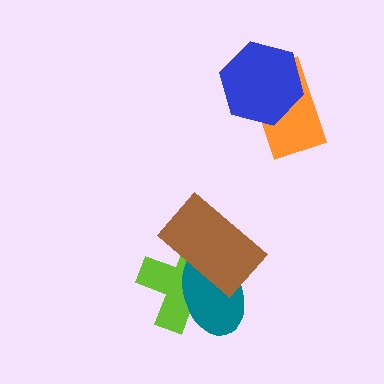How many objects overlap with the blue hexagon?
1 object overlaps with the blue hexagon.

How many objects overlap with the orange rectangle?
1 object overlaps with the orange rectangle.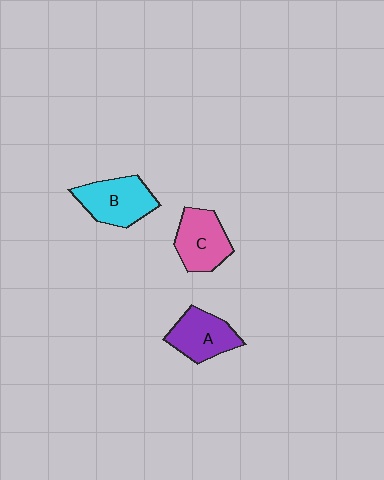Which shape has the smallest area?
Shape A (purple).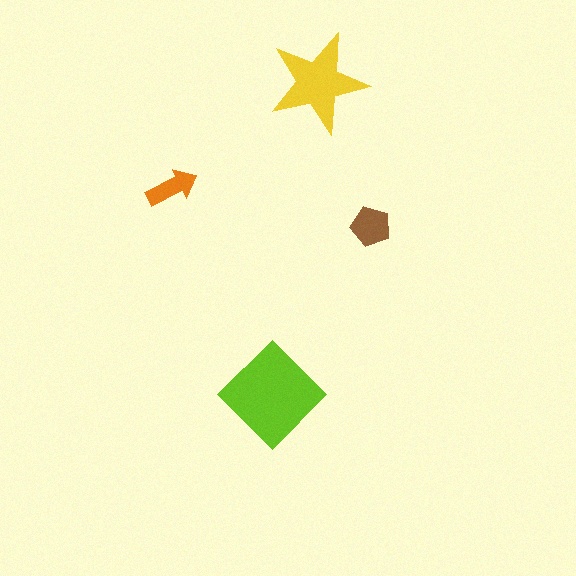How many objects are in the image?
There are 4 objects in the image.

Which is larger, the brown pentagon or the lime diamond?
The lime diamond.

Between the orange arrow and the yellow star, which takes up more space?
The yellow star.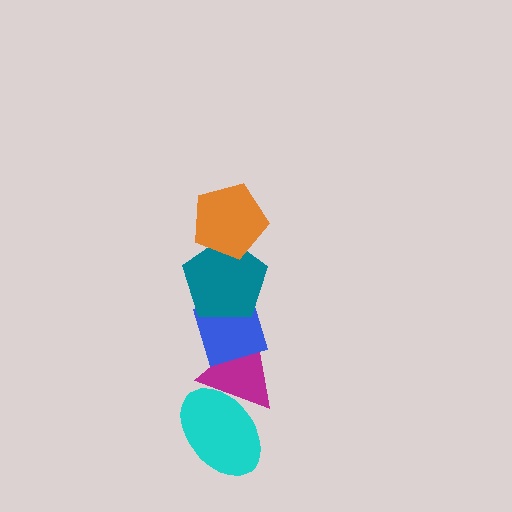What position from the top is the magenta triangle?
The magenta triangle is 4th from the top.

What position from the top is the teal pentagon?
The teal pentagon is 2nd from the top.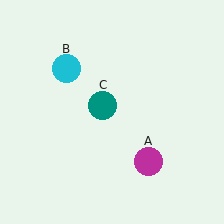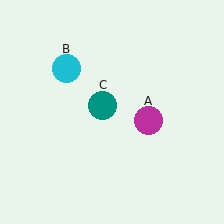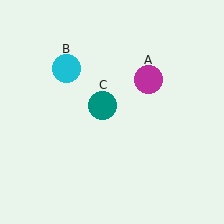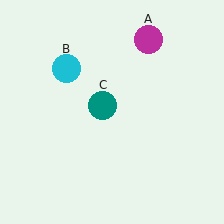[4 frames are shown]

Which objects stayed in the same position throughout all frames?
Cyan circle (object B) and teal circle (object C) remained stationary.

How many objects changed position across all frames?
1 object changed position: magenta circle (object A).